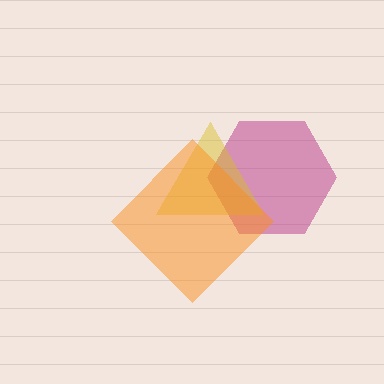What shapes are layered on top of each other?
The layered shapes are: a magenta hexagon, a yellow triangle, an orange diamond.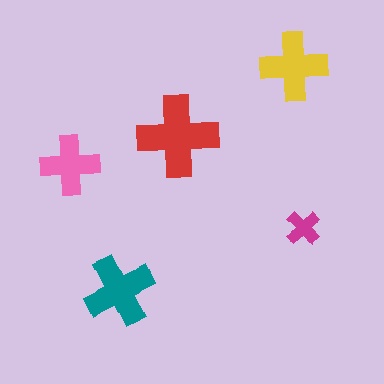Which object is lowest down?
The teal cross is bottommost.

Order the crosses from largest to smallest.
the red one, the teal one, the yellow one, the pink one, the magenta one.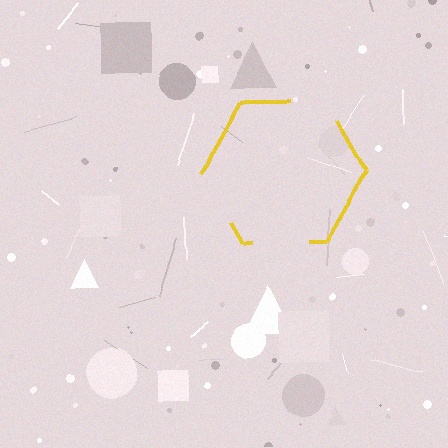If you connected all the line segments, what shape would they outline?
They would outline a hexagon.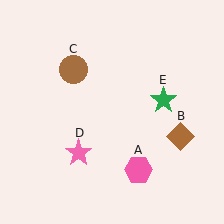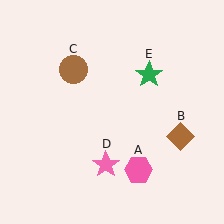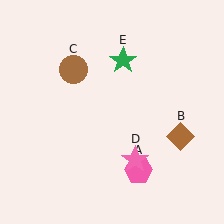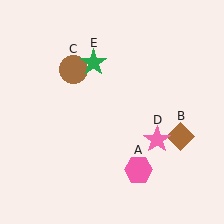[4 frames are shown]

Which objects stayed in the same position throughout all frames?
Pink hexagon (object A) and brown diamond (object B) and brown circle (object C) remained stationary.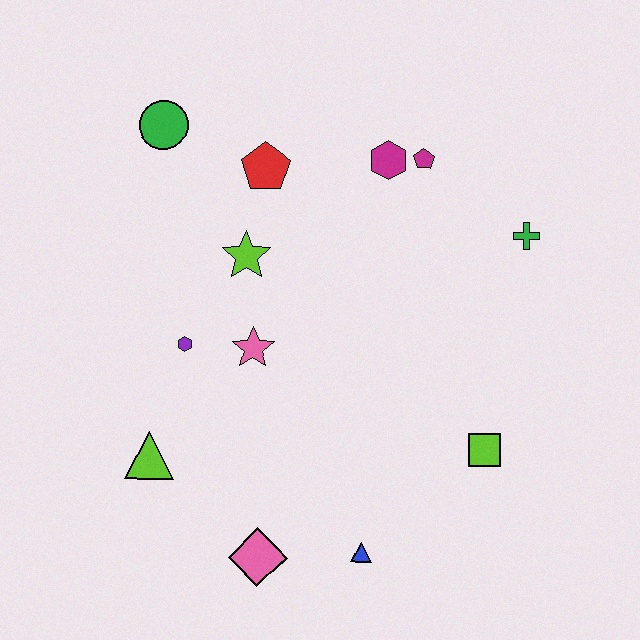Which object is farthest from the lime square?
The green circle is farthest from the lime square.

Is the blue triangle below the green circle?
Yes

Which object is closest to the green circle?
The red pentagon is closest to the green circle.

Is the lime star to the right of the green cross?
No